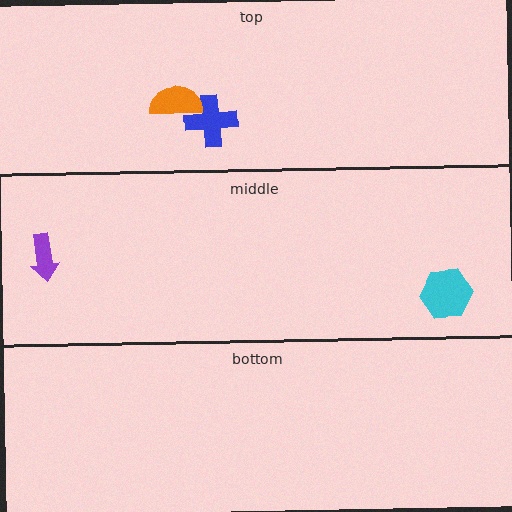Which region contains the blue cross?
The top region.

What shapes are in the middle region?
The cyan hexagon, the purple arrow.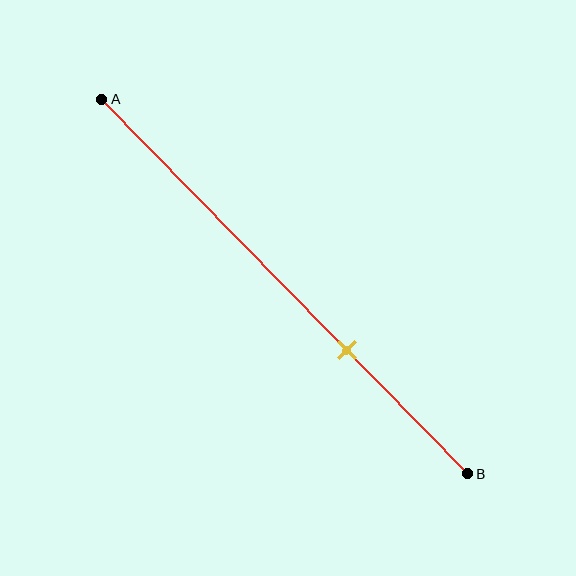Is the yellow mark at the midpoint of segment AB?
No, the mark is at about 65% from A, not at the 50% midpoint.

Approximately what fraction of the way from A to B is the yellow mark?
The yellow mark is approximately 65% of the way from A to B.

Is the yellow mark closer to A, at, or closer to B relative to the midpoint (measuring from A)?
The yellow mark is closer to point B than the midpoint of segment AB.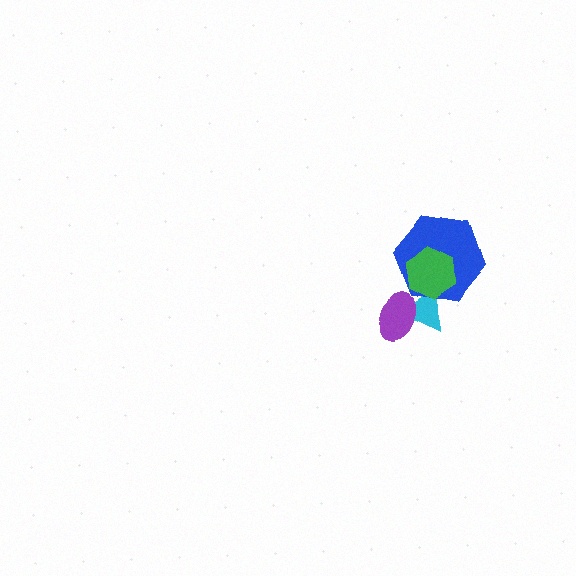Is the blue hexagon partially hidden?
Yes, it is partially covered by another shape.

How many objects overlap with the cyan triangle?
3 objects overlap with the cyan triangle.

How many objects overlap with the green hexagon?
2 objects overlap with the green hexagon.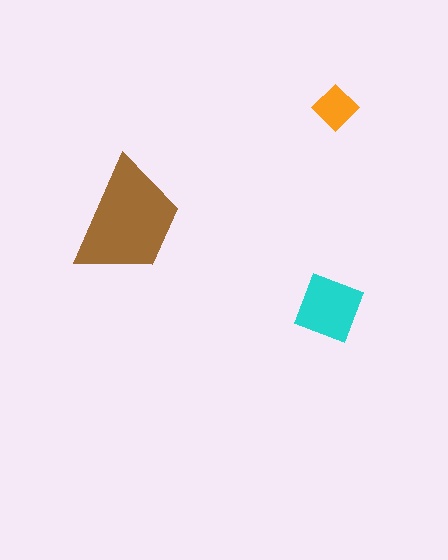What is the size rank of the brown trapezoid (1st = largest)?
1st.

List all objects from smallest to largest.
The orange diamond, the cyan square, the brown trapezoid.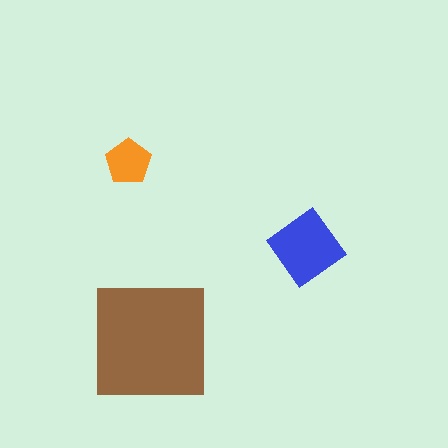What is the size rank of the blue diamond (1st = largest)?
2nd.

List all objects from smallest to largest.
The orange pentagon, the blue diamond, the brown square.